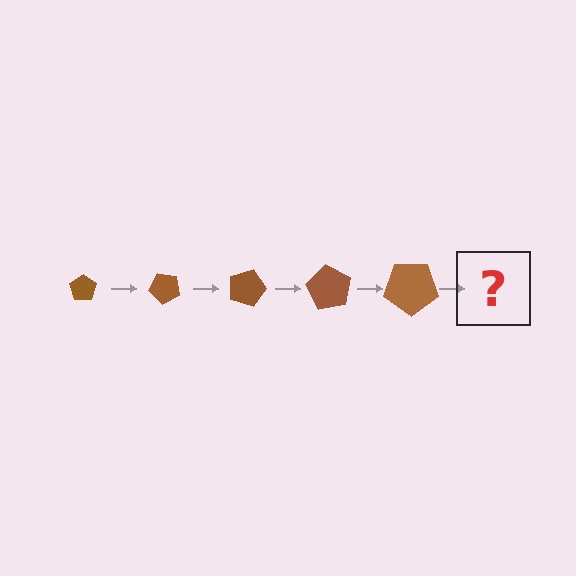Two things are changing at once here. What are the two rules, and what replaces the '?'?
The two rules are that the pentagon grows larger each step and it rotates 45 degrees each step. The '?' should be a pentagon, larger than the previous one and rotated 225 degrees from the start.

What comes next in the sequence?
The next element should be a pentagon, larger than the previous one and rotated 225 degrees from the start.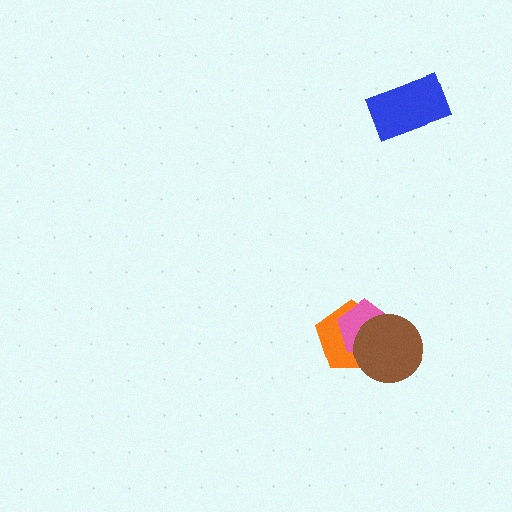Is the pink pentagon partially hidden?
Yes, it is partially covered by another shape.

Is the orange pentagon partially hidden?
Yes, it is partially covered by another shape.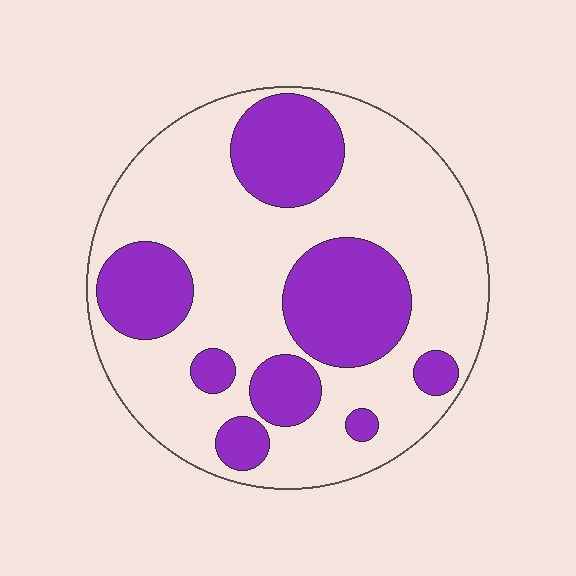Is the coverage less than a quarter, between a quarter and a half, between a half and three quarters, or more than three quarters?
Between a quarter and a half.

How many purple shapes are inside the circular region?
8.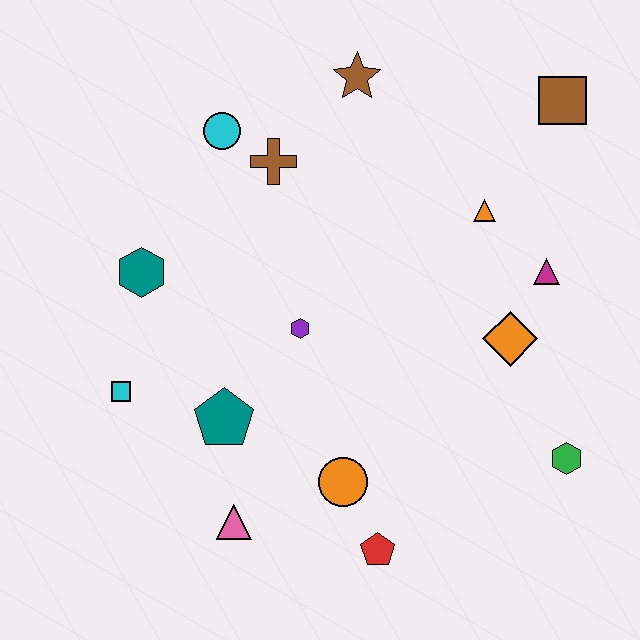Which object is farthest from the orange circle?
The brown square is farthest from the orange circle.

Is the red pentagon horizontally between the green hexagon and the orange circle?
Yes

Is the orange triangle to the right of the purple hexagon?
Yes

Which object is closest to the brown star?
The brown cross is closest to the brown star.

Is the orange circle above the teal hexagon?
No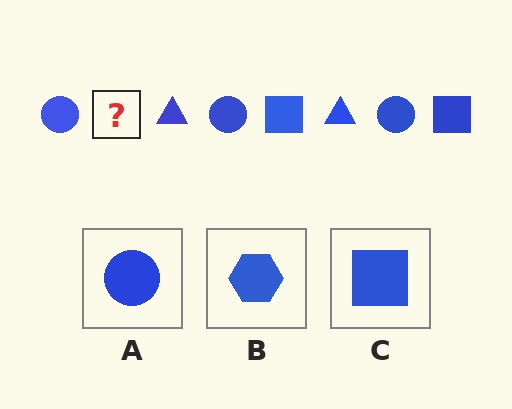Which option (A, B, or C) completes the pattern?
C.